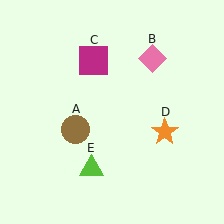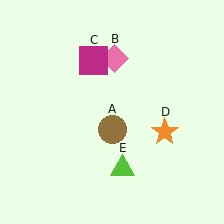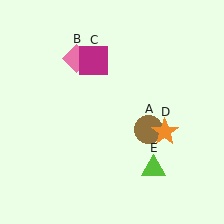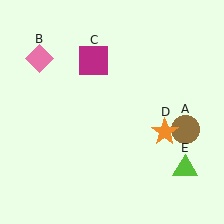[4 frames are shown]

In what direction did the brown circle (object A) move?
The brown circle (object A) moved right.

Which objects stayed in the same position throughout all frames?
Magenta square (object C) and orange star (object D) remained stationary.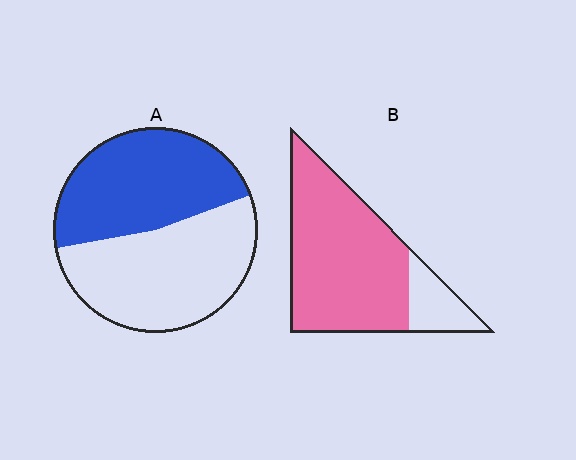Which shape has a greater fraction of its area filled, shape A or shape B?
Shape B.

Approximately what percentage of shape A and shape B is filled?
A is approximately 45% and B is approximately 80%.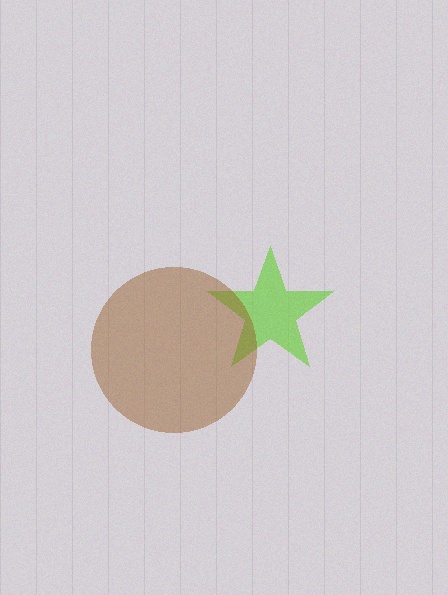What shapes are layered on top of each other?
The layered shapes are: a lime star, a brown circle.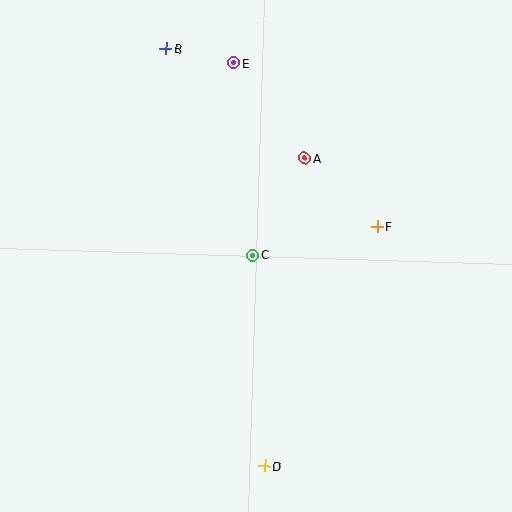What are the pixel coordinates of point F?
Point F is at (377, 226).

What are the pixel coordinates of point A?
Point A is at (305, 158).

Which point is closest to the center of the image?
Point C at (253, 255) is closest to the center.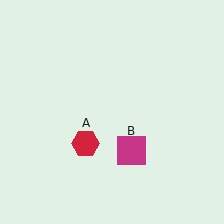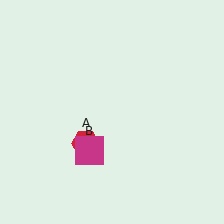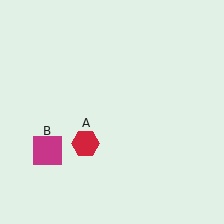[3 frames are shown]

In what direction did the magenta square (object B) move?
The magenta square (object B) moved left.